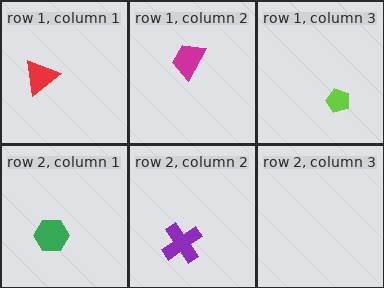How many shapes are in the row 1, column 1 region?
1.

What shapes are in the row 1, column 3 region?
The lime pentagon.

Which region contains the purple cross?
The row 2, column 2 region.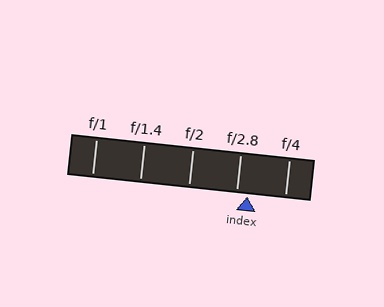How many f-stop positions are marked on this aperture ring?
There are 5 f-stop positions marked.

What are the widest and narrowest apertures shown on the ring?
The widest aperture shown is f/1 and the narrowest is f/4.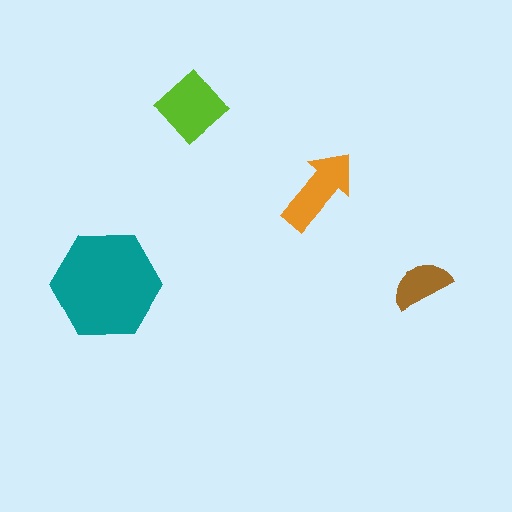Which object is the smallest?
The brown semicircle.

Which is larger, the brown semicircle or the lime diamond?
The lime diamond.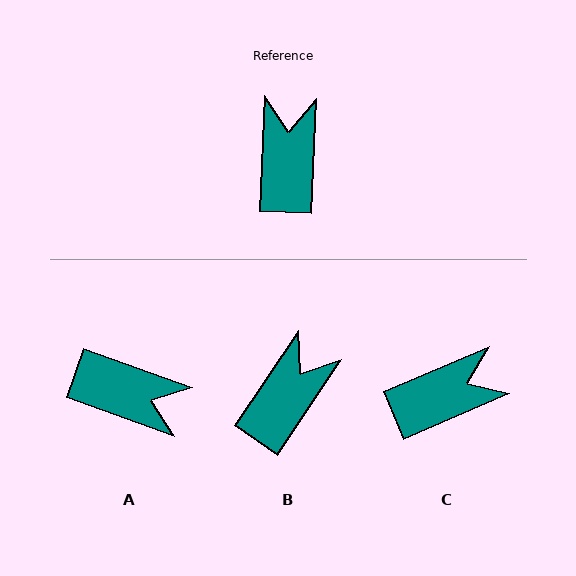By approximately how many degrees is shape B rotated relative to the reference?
Approximately 32 degrees clockwise.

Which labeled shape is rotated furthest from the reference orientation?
A, about 107 degrees away.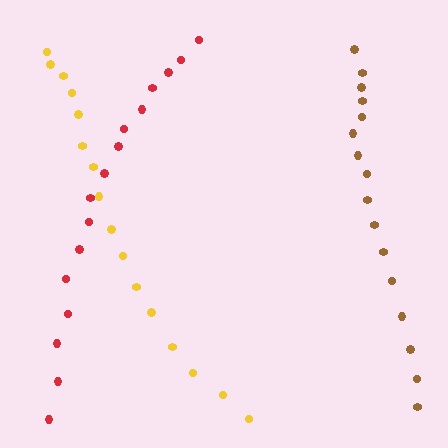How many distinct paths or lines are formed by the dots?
There are 3 distinct paths.